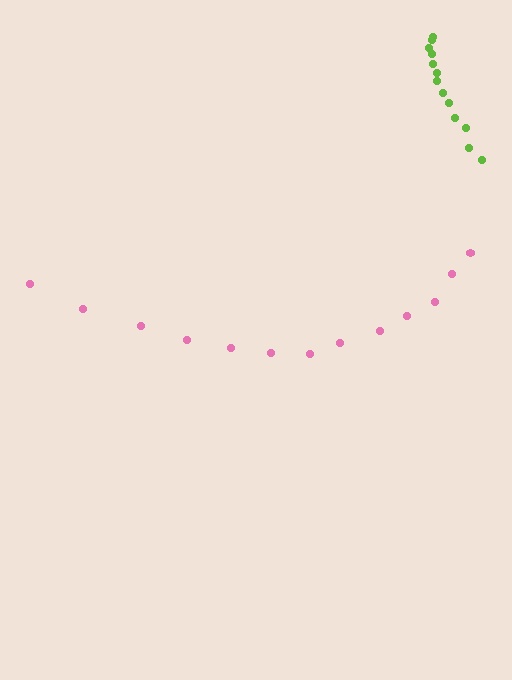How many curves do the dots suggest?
There are 2 distinct paths.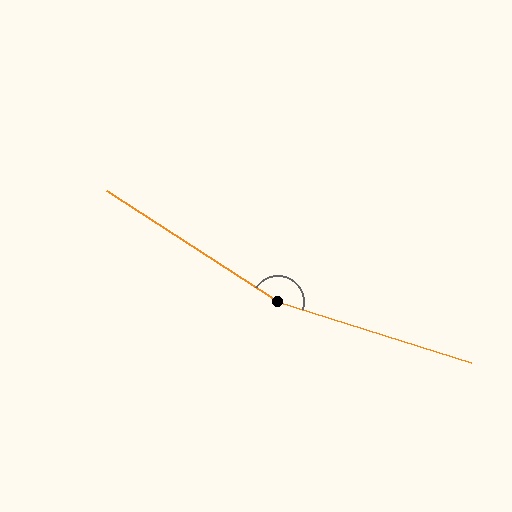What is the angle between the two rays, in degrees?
Approximately 165 degrees.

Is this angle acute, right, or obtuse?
It is obtuse.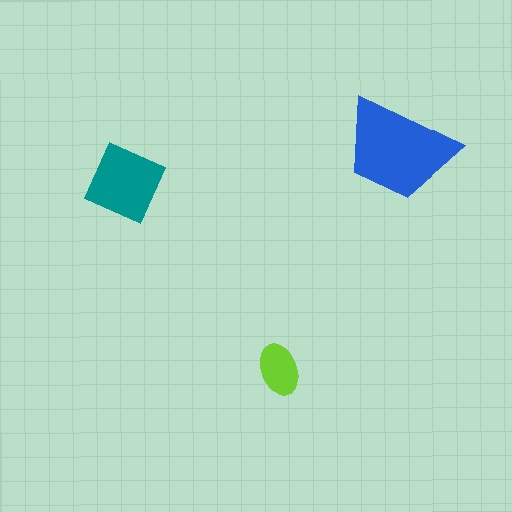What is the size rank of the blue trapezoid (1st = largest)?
1st.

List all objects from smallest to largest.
The lime ellipse, the teal square, the blue trapezoid.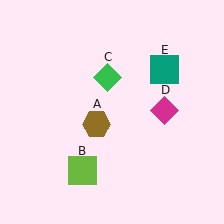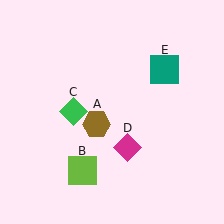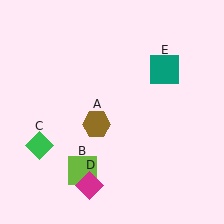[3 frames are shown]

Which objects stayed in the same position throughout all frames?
Brown hexagon (object A) and lime square (object B) and teal square (object E) remained stationary.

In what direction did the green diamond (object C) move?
The green diamond (object C) moved down and to the left.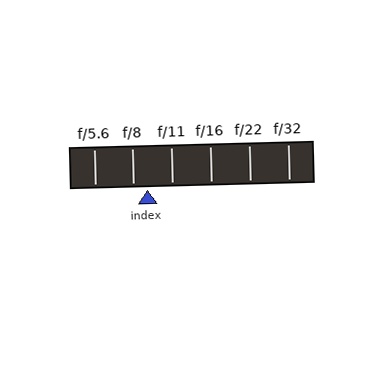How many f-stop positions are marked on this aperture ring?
There are 6 f-stop positions marked.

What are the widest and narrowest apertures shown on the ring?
The widest aperture shown is f/5.6 and the narrowest is f/32.